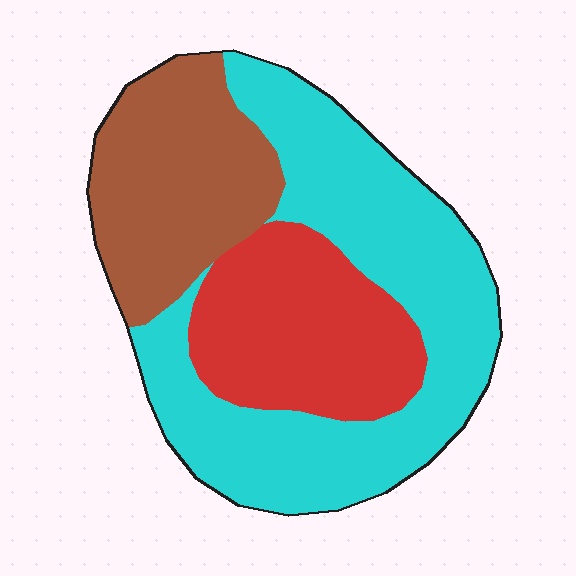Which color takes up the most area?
Cyan, at roughly 50%.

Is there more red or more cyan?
Cyan.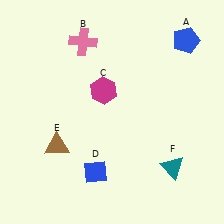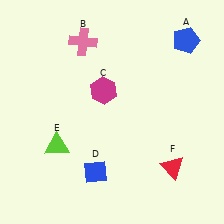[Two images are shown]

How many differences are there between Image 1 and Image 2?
There are 2 differences between the two images.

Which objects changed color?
E changed from brown to lime. F changed from teal to red.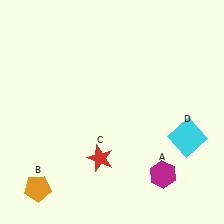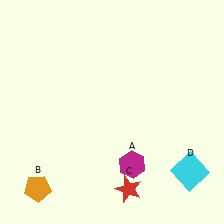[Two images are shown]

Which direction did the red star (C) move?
The red star (C) moved down.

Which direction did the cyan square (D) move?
The cyan square (D) moved down.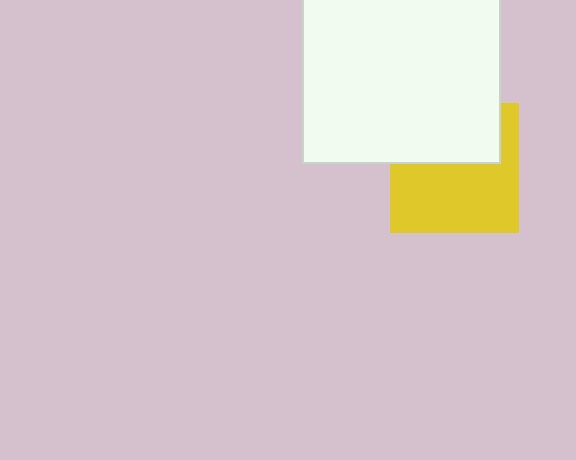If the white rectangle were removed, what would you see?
You would see the complete yellow square.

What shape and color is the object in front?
The object in front is a white rectangle.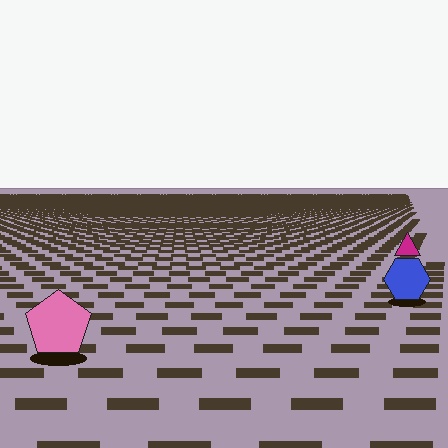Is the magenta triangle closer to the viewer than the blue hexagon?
No. The blue hexagon is closer — you can tell from the texture gradient: the ground texture is coarser near it.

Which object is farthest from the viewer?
The magenta triangle is farthest from the viewer. It appears smaller and the ground texture around it is denser.